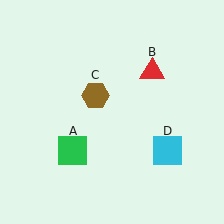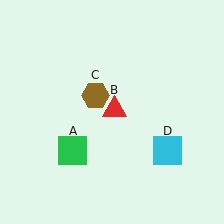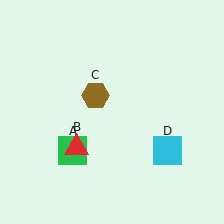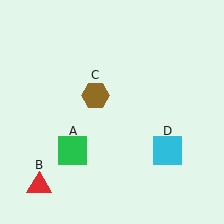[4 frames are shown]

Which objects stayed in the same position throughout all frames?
Green square (object A) and brown hexagon (object C) and cyan square (object D) remained stationary.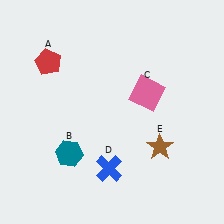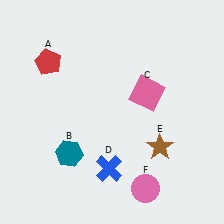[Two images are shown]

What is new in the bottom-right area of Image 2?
A pink circle (F) was added in the bottom-right area of Image 2.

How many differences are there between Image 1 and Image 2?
There is 1 difference between the two images.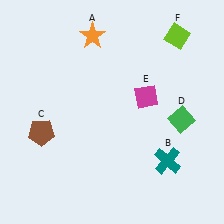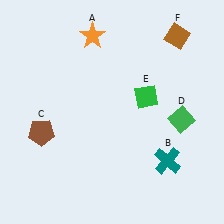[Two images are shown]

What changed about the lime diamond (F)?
In Image 1, F is lime. In Image 2, it changed to brown.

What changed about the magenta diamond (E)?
In Image 1, E is magenta. In Image 2, it changed to green.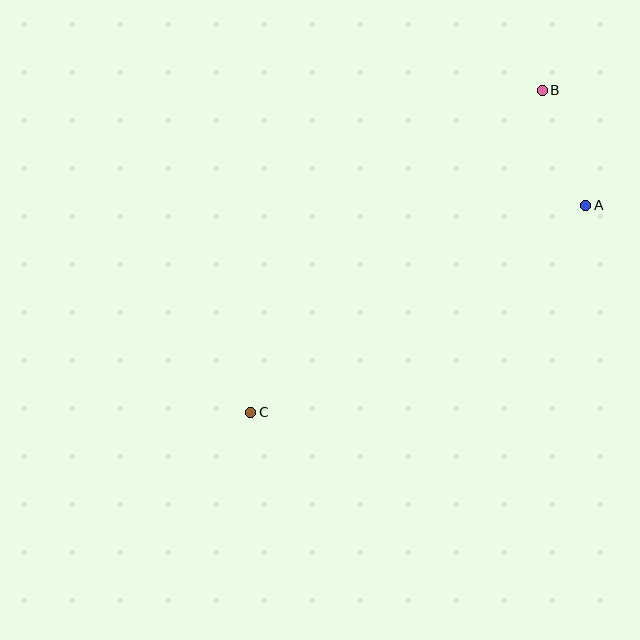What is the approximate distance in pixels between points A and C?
The distance between A and C is approximately 394 pixels.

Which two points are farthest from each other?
Points B and C are farthest from each other.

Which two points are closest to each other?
Points A and B are closest to each other.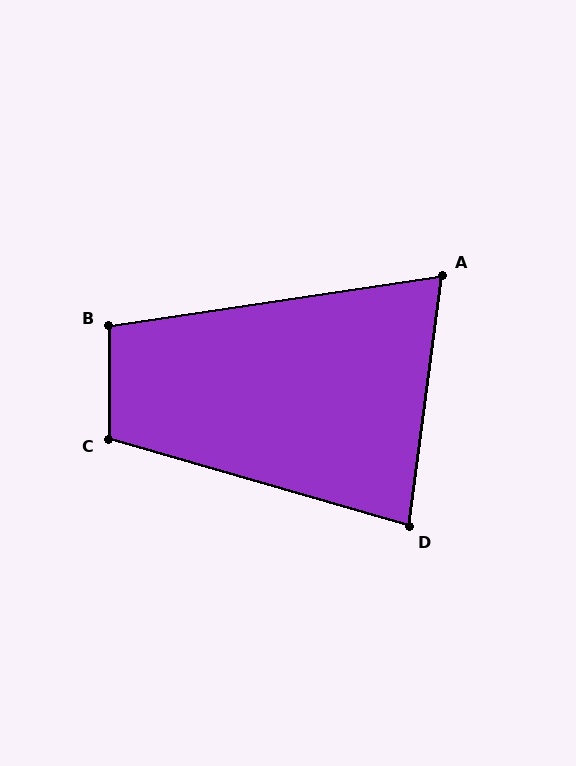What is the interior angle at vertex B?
Approximately 99 degrees (obtuse).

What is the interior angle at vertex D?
Approximately 81 degrees (acute).